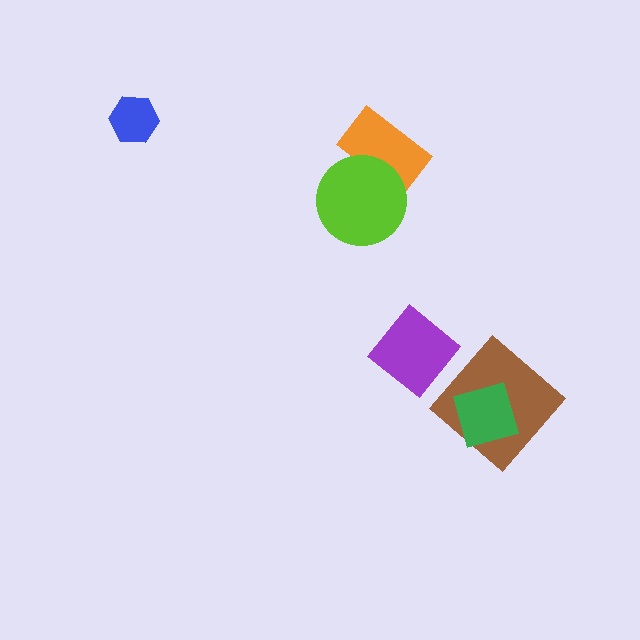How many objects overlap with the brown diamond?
1 object overlaps with the brown diamond.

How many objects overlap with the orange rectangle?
1 object overlaps with the orange rectangle.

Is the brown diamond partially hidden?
Yes, it is partially covered by another shape.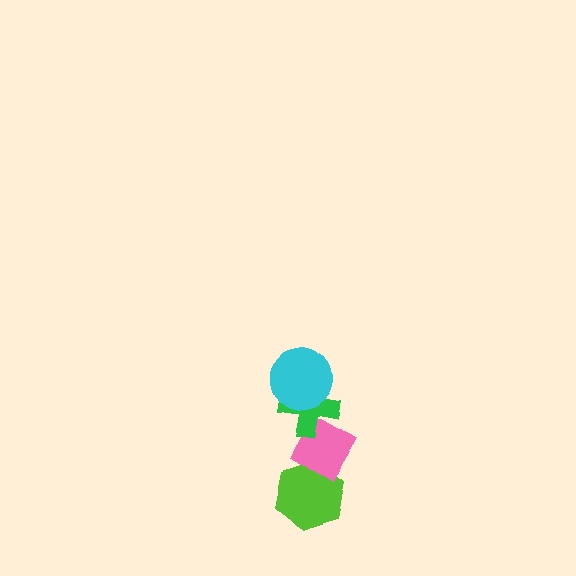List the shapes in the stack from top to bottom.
From top to bottom: the cyan circle, the green cross, the pink diamond, the lime hexagon.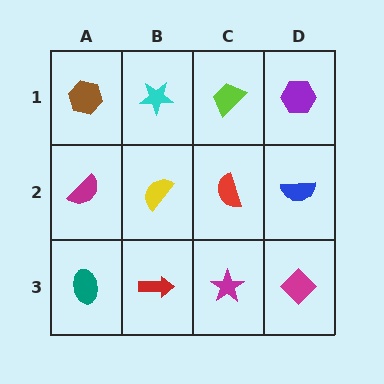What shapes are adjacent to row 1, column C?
A red semicircle (row 2, column C), a cyan star (row 1, column B), a purple hexagon (row 1, column D).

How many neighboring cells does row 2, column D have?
3.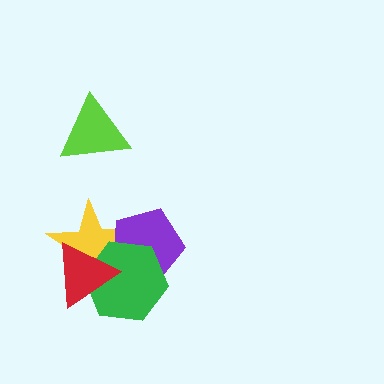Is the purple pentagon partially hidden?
Yes, it is partially covered by another shape.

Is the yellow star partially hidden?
Yes, it is partially covered by another shape.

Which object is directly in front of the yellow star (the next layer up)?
The purple pentagon is directly in front of the yellow star.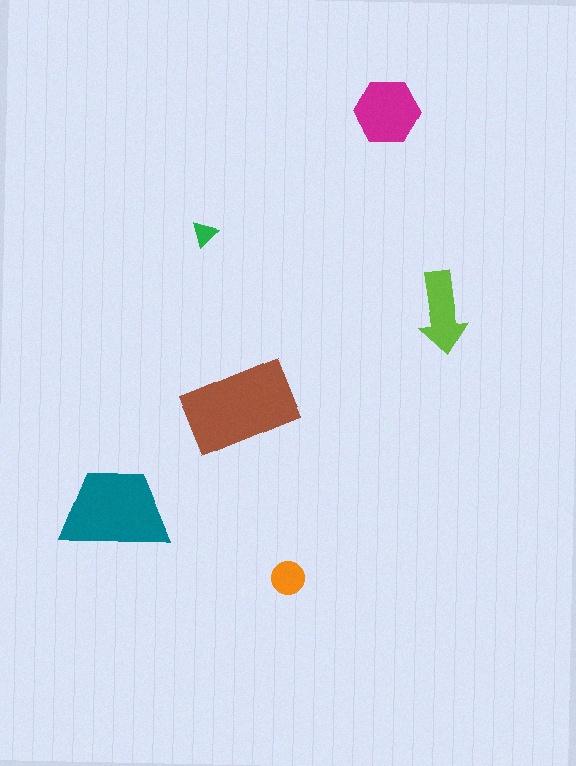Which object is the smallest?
The green triangle.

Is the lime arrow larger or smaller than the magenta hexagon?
Smaller.